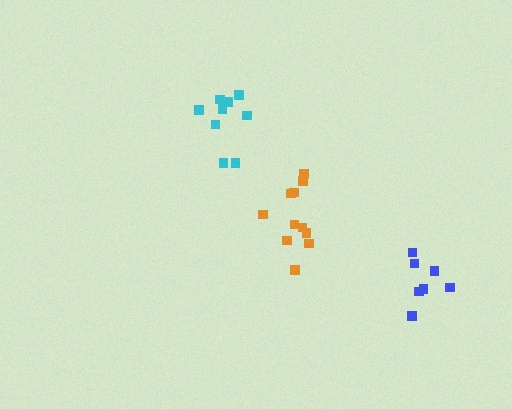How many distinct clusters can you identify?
There are 3 distinct clusters.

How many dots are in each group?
Group 1: 11 dots, Group 2: 9 dots, Group 3: 7 dots (27 total).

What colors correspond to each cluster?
The clusters are colored: orange, cyan, blue.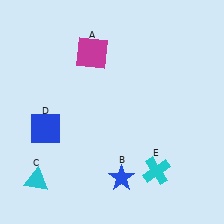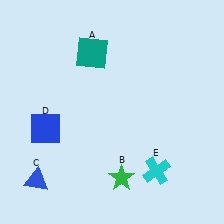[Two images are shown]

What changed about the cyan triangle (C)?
In Image 1, C is cyan. In Image 2, it changed to blue.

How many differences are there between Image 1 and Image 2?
There are 3 differences between the two images.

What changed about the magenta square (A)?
In Image 1, A is magenta. In Image 2, it changed to teal.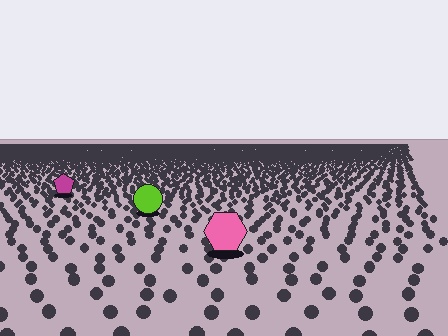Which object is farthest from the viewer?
The magenta pentagon is farthest from the viewer. It appears smaller and the ground texture around it is denser.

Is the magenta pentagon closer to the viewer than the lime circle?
No. The lime circle is closer — you can tell from the texture gradient: the ground texture is coarser near it.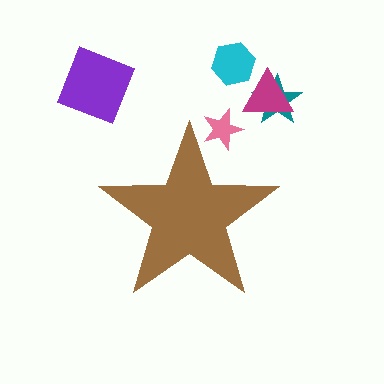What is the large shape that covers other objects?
A brown star.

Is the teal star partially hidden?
No, the teal star is fully visible.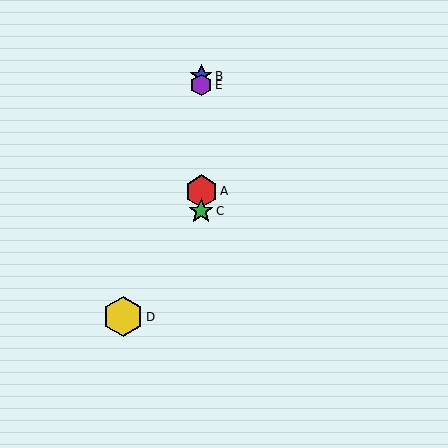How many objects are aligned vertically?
4 objects (A, B, C, E) are aligned vertically.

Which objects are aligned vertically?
Objects A, B, C, E are aligned vertically.